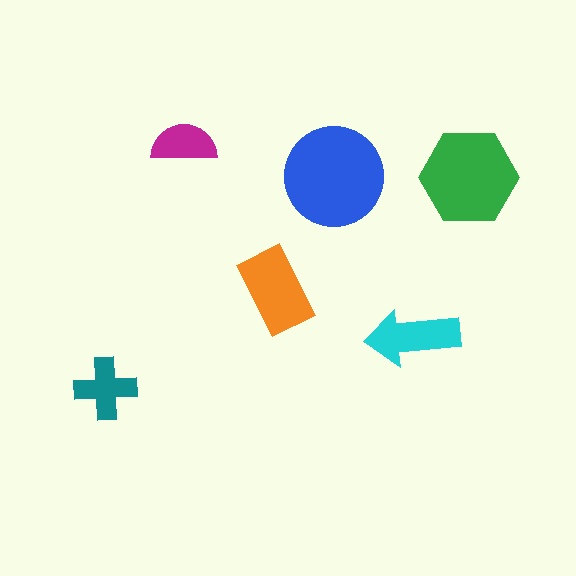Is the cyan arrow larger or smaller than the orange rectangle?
Smaller.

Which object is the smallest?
The magenta semicircle.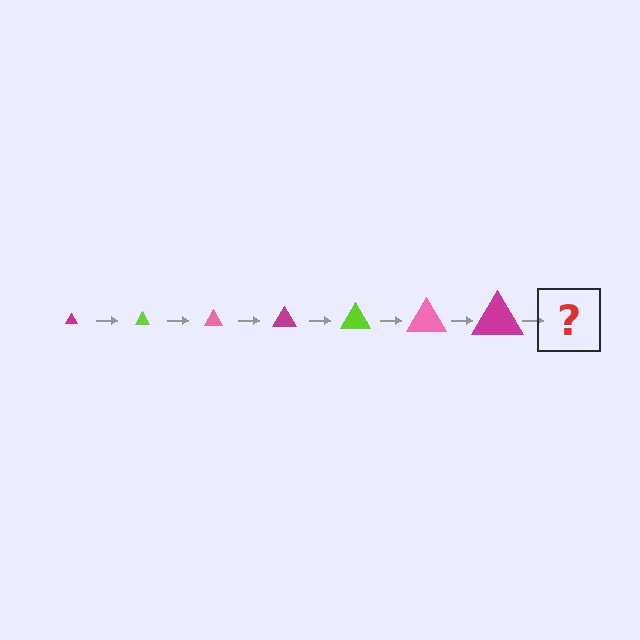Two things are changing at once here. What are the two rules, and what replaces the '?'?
The two rules are that the triangle grows larger each step and the color cycles through magenta, lime, and pink. The '?' should be a lime triangle, larger than the previous one.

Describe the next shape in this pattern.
It should be a lime triangle, larger than the previous one.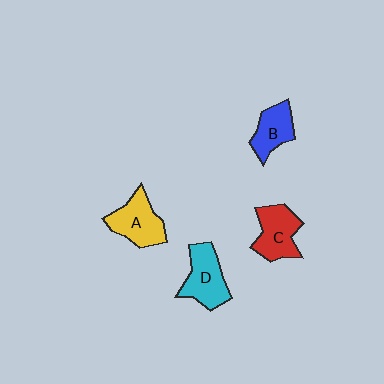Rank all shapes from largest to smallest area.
From largest to smallest: D (cyan), A (yellow), C (red), B (blue).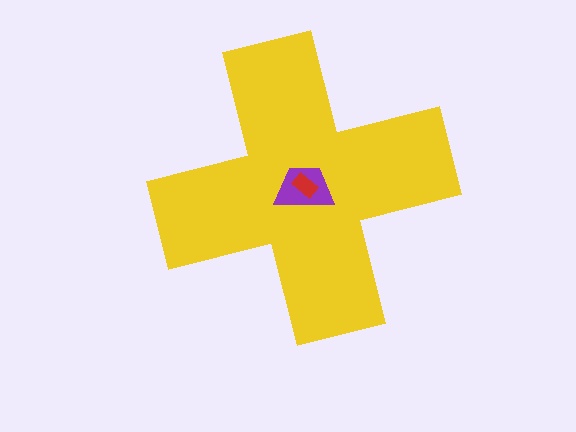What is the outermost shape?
The yellow cross.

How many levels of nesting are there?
3.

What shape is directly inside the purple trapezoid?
The red rectangle.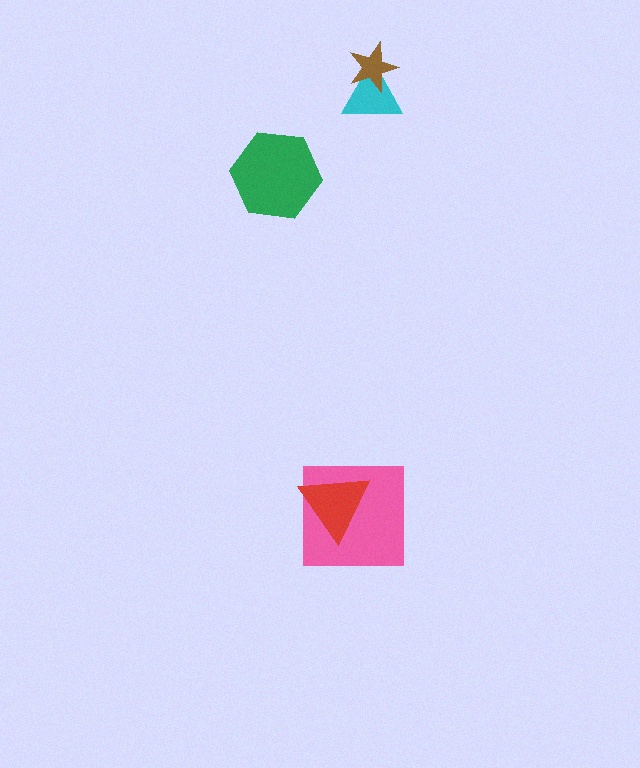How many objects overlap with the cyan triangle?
1 object overlaps with the cyan triangle.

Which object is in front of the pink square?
The red triangle is in front of the pink square.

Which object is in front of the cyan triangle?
The brown star is in front of the cyan triangle.